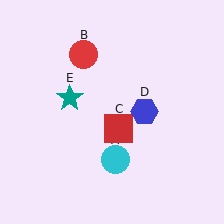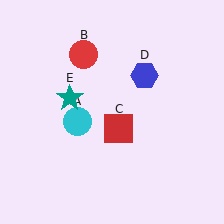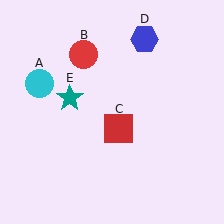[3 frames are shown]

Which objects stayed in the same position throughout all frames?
Red circle (object B) and red square (object C) and teal star (object E) remained stationary.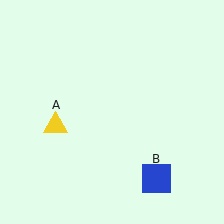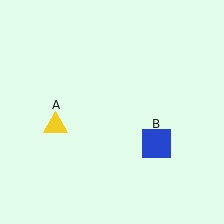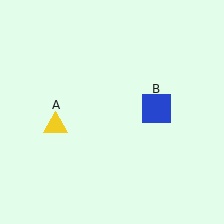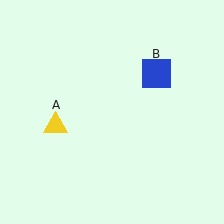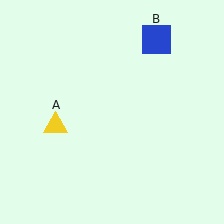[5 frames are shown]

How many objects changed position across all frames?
1 object changed position: blue square (object B).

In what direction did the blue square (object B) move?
The blue square (object B) moved up.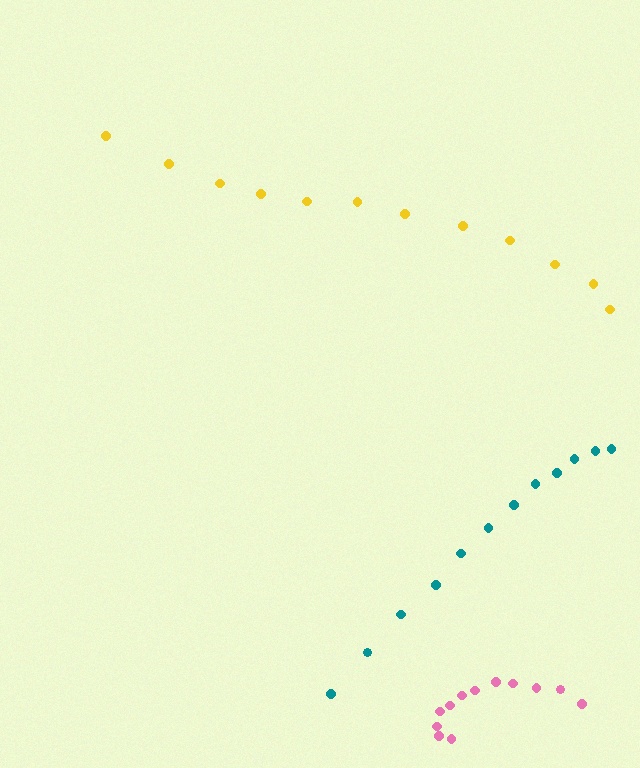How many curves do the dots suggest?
There are 3 distinct paths.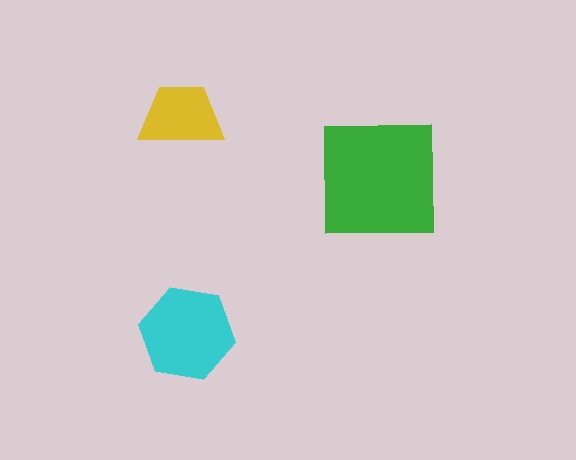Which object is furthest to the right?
The green square is rightmost.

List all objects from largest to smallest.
The green square, the cyan hexagon, the yellow trapezoid.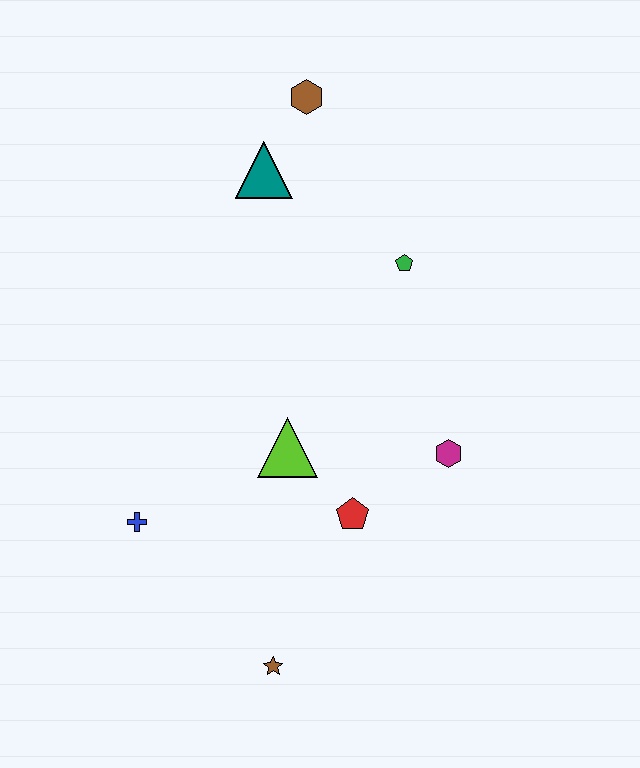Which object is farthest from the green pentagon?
The brown star is farthest from the green pentagon.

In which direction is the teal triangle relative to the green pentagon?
The teal triangle is to the left of the green pentagon.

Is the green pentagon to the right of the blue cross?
Yes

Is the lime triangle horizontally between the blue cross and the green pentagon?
Yes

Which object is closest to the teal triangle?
The brown hexagon is closest to the teal triangle.